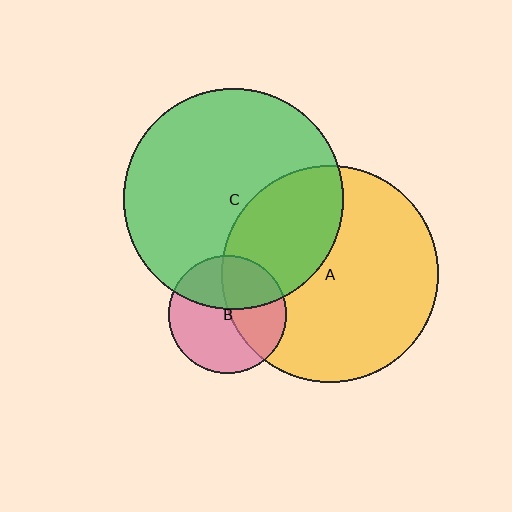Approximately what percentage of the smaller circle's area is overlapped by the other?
Approximately 45%.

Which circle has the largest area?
Circle C (green).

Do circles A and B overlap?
Yes.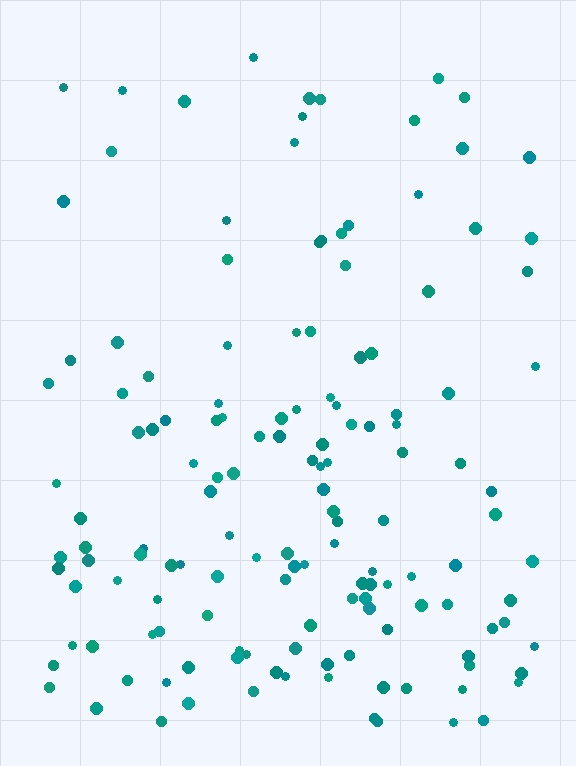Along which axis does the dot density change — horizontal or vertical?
Vertical.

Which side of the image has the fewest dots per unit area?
The top.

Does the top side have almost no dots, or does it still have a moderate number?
Still a moderate number, just noticeably fewer than the bottom.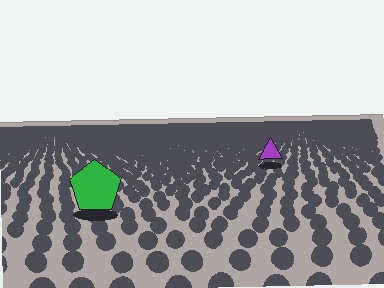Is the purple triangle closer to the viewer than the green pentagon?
No. The green pentagon is closer — you can tell from the texture gradient: the ground texture is coarser near it.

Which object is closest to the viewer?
The green pentagon is closest. The texture marks near it are larger and more spread out.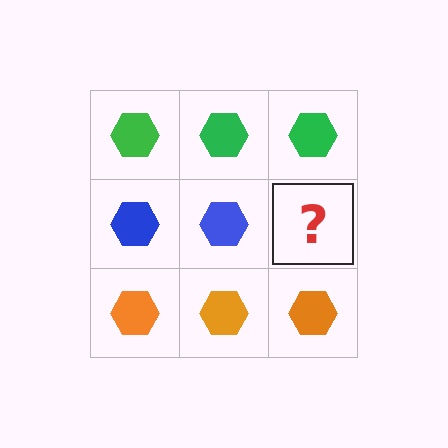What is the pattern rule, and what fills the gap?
The rule is that each row has a consistent color. The gap should be filled with a blue hexagon.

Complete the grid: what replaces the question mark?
The question mark should be replaced with a blue hexagon.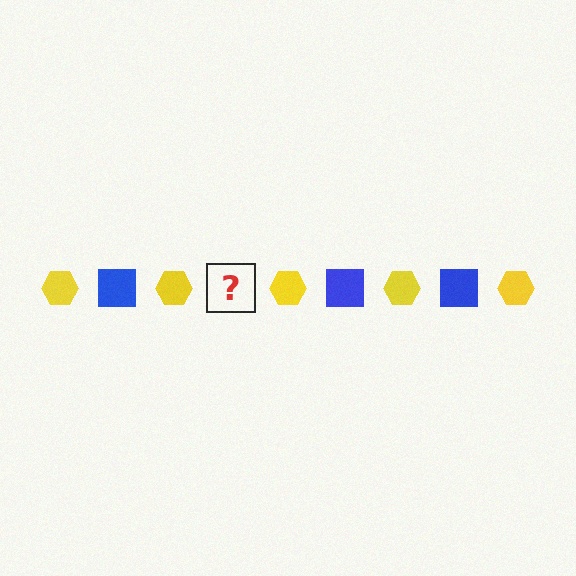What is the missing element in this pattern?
The missing element is a blue square.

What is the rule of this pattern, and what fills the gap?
The rule is that the pattern alternates between yellow hexagon and blue square. The gap should be filled with a blue square.